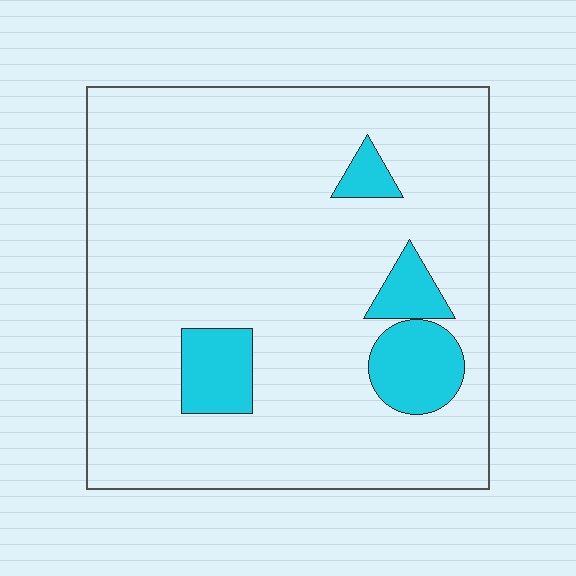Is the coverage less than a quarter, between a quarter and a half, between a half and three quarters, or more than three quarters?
Less than a quarter.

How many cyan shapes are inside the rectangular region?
4.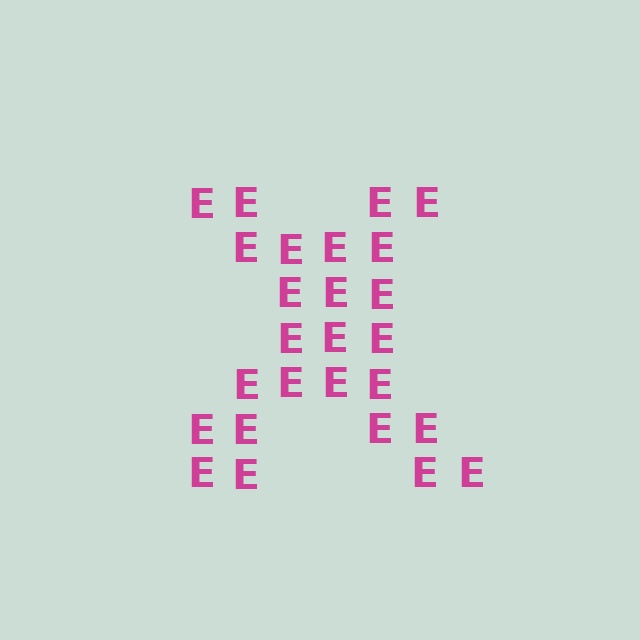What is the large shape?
The large shape is the letter X.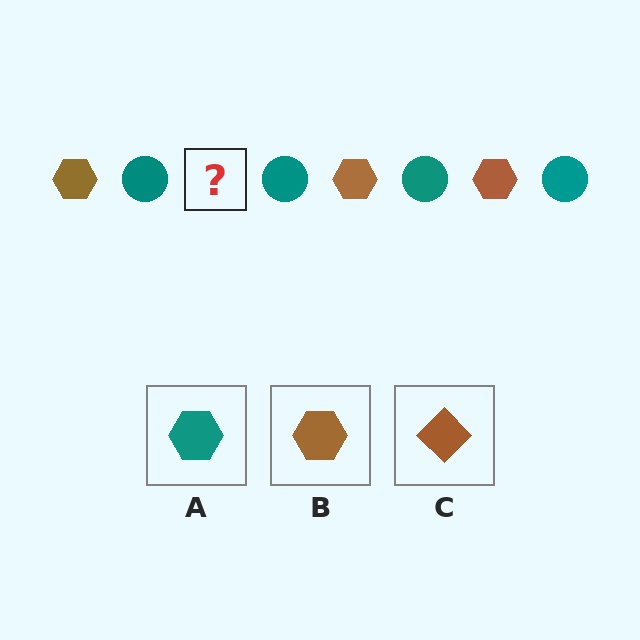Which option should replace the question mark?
Option B.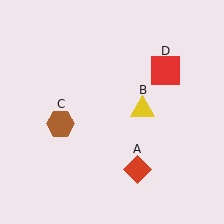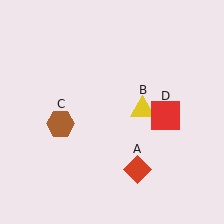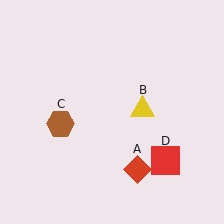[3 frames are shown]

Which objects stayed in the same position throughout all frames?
Red diamond (object A) and yellow triangle (object B) and brown hexagon (object C) remained stationary.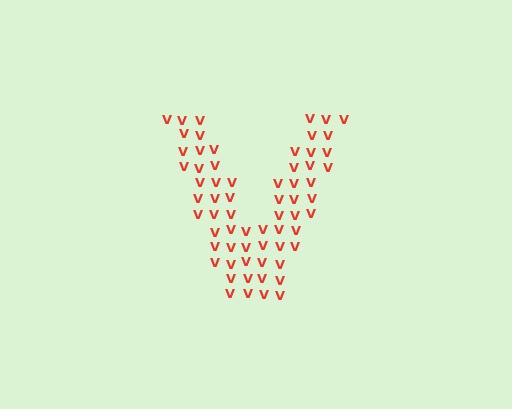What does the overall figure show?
The overall figure shows the letter V.